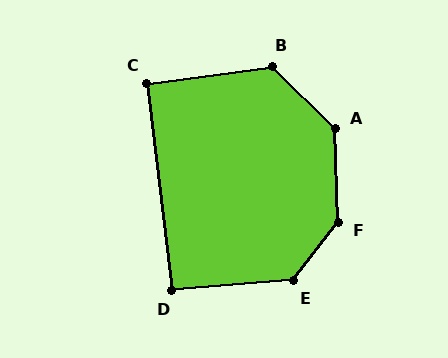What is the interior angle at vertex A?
Approximately 136 degrees (obtuse).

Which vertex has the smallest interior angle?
C, at approximately 91 degrees.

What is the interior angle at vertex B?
Approximately 128 degrees (obtuse).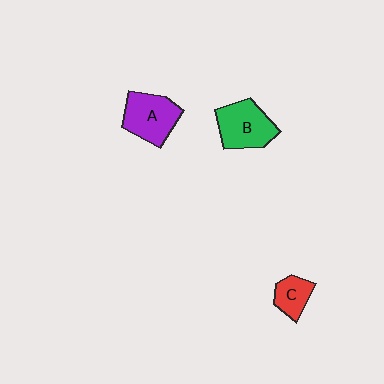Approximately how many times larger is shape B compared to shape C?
Approximately 1.9 times.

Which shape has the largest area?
Shape A (purple).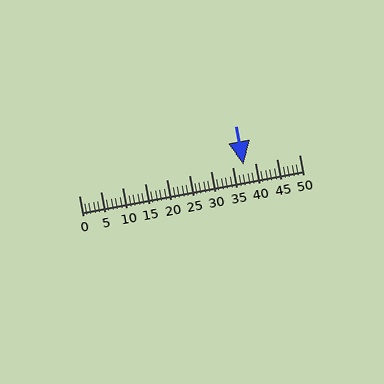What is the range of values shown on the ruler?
The ruler shows values from 0 to 50.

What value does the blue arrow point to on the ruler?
The blue arrow points to approximately 37.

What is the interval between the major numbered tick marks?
The major tick marks are spaced 5 units apart.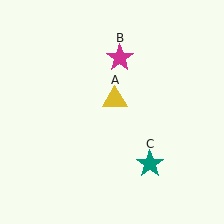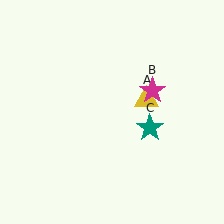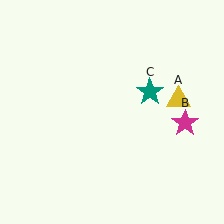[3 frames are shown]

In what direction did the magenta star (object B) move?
The magenta star (object B) moved down and to the right.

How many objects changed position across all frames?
3 objects changed position: yellow triangle (object A), magenta star (object B), teal star (object C).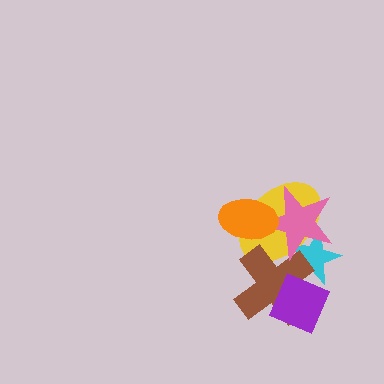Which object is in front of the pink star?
The orange ellipse is in front of the pink star.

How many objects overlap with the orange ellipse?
2 objects overlap with the orange ellipse.